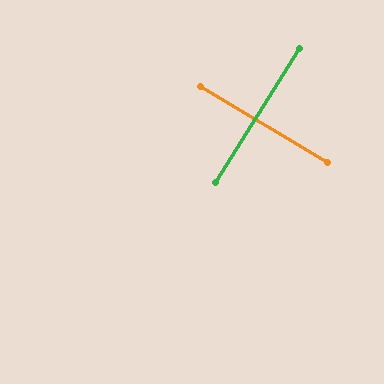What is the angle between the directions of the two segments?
Approximately 88 degrees.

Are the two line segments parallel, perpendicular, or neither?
Perpendicular — they meet at approximately 88°.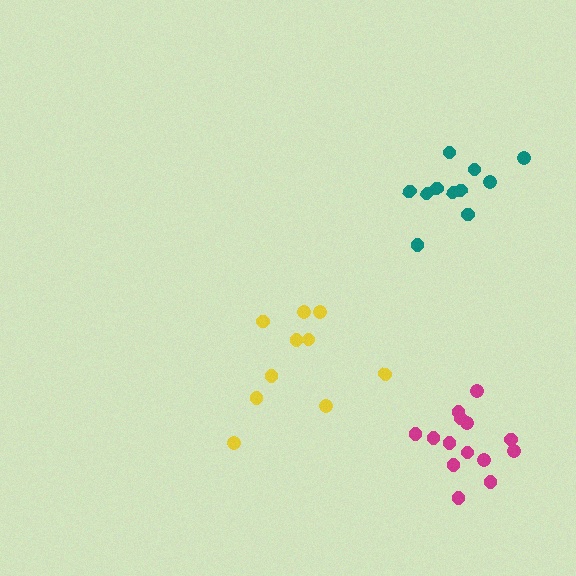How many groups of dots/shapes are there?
There are 3 groups.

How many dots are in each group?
Group 1: 14 dots, Group 2: 11 dots, Group 3: 10 dots (35 total).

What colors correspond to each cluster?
The clusters are colored: magenta, teal, yellow.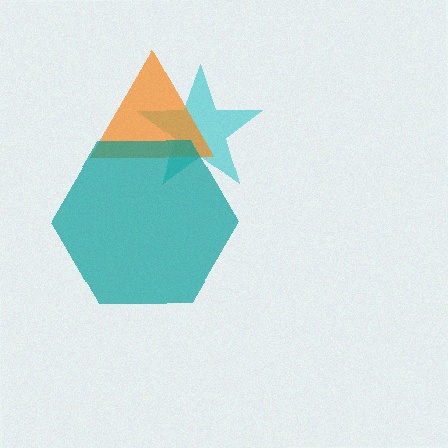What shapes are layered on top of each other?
The layered shapes are: a cyan star, an orange triangle, a teal hexagon.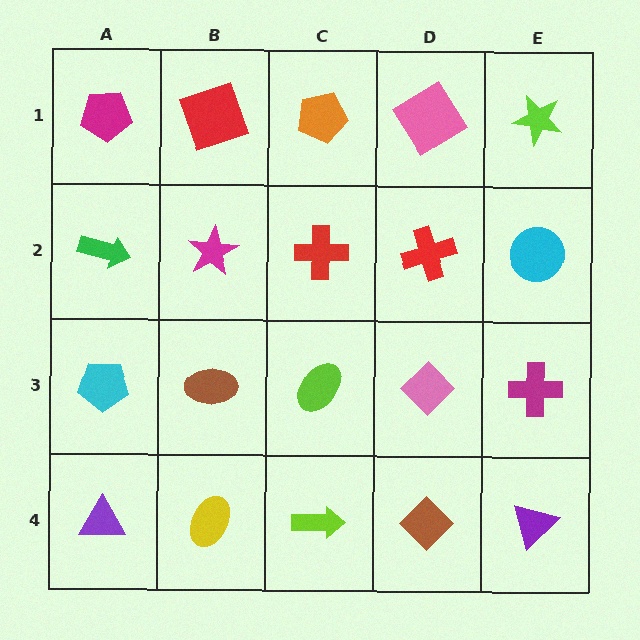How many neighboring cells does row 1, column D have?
3.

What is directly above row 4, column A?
A cyan pentagon.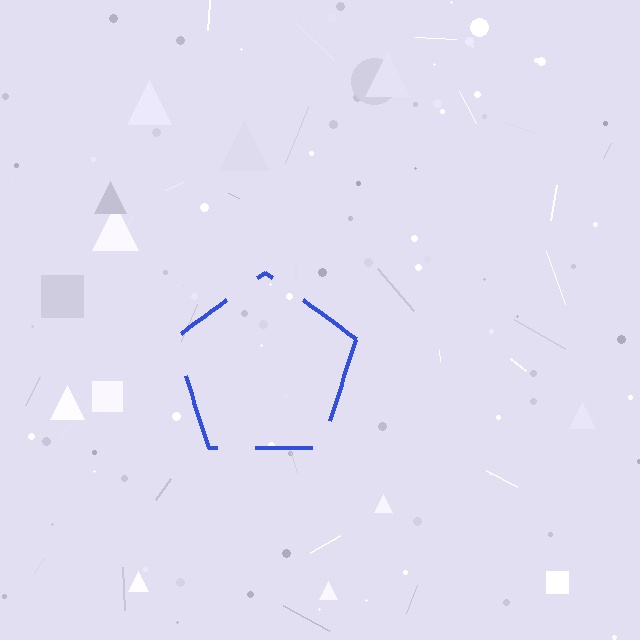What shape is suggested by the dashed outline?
The dashed outline suggests a pentagon.